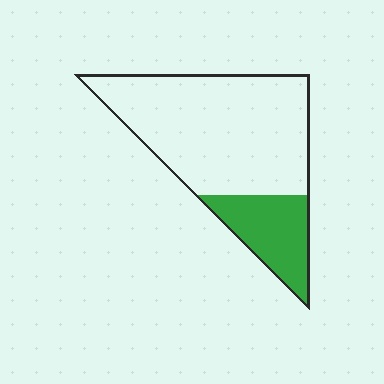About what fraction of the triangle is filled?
About one quarter (1/4).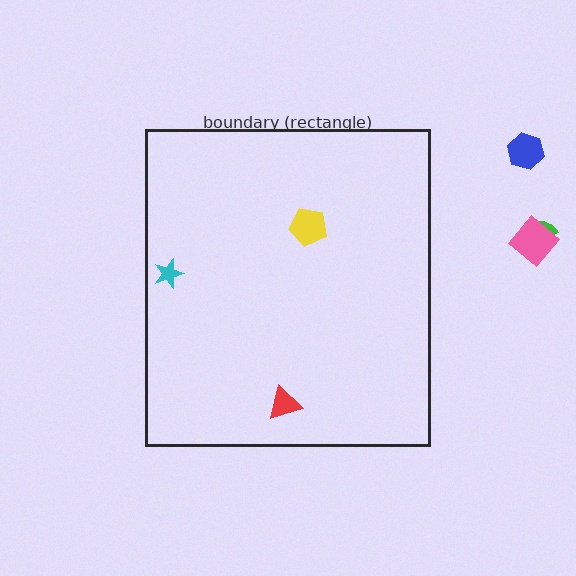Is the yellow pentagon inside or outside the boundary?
Inside.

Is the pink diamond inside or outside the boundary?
Outside.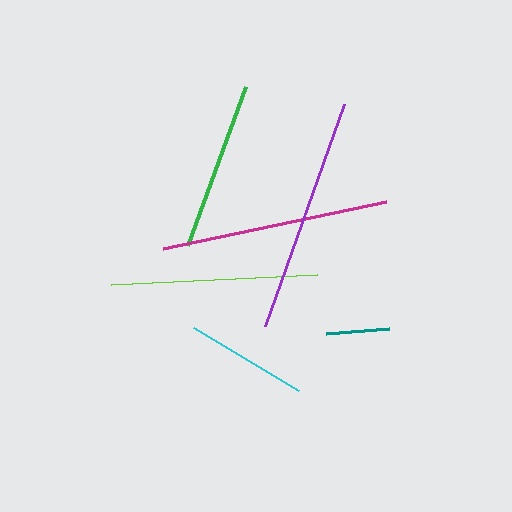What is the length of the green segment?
The green segment is approximately 170 pixels long.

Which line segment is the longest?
The purple line is the longest at approximately 235 pixels.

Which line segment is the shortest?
The teal line is the shortest at approximately 62 pixels.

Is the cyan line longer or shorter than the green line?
The green line is longer than the cyan line.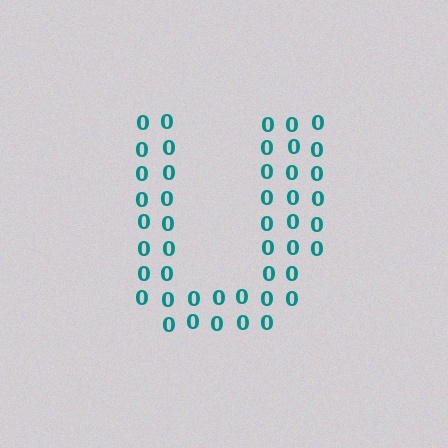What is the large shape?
The large shape is the letter U.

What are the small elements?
The small elements are digit 0's.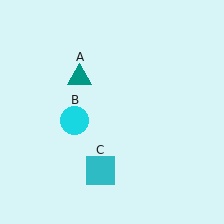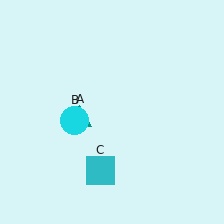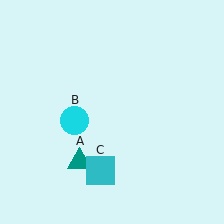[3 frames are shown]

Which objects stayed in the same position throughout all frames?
Cyan circle (object B) and cyan square (object C) remained stationary.